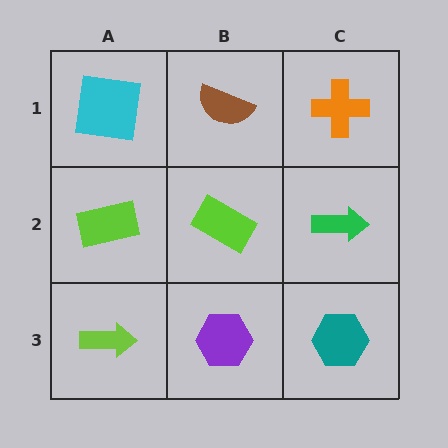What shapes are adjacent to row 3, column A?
A lime rectangle (row 2, column A), a purple hexagon (row 3, column B).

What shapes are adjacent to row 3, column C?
A green arrow (row 2, column C), a purple hexagon (row 3, column B).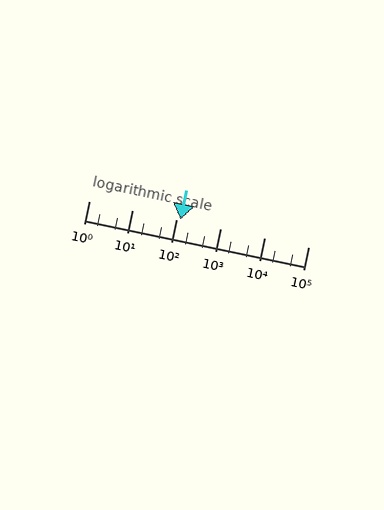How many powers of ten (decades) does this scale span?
The scale spans 5 decades, from 1 to 100000.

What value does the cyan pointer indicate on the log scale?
The pointer indicates approximately 120.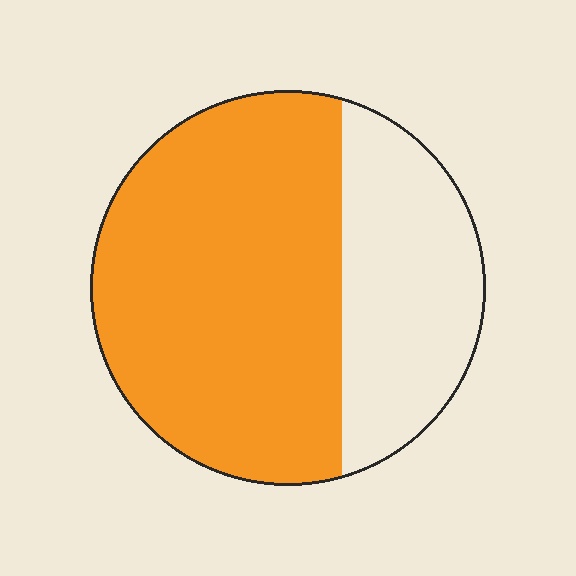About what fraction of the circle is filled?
About two thirds (2/3).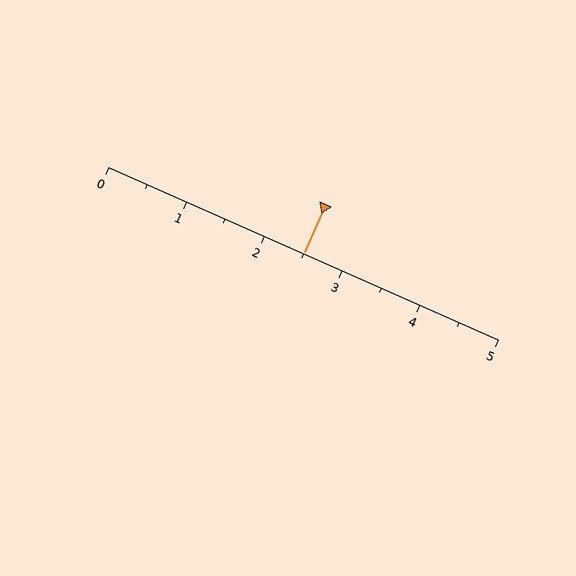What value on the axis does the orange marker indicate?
The marker indicates approximately 2.5.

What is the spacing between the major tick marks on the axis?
The major ticks are spaced 1 apart.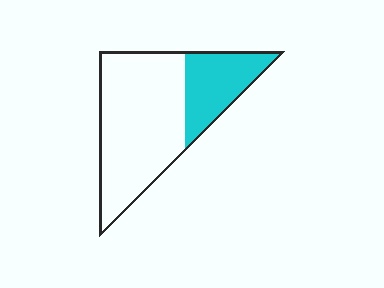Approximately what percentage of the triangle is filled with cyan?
Approximately 30%.